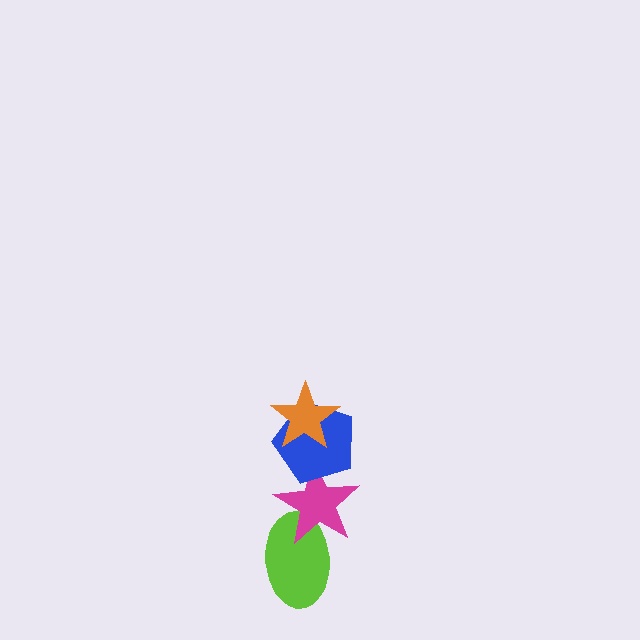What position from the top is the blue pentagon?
The blue pentagon is 2nd from the top.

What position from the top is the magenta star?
The magenta star is 3rd from the top.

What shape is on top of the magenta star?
The blue pentagon is on top of the magenta star.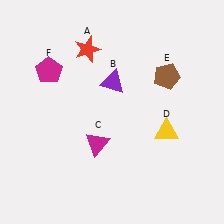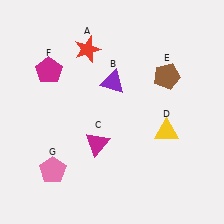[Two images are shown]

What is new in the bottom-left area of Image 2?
A pink pentagon (G) was added in the bottom-left area of Image 2.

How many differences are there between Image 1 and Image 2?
There is 1 difference between the two images.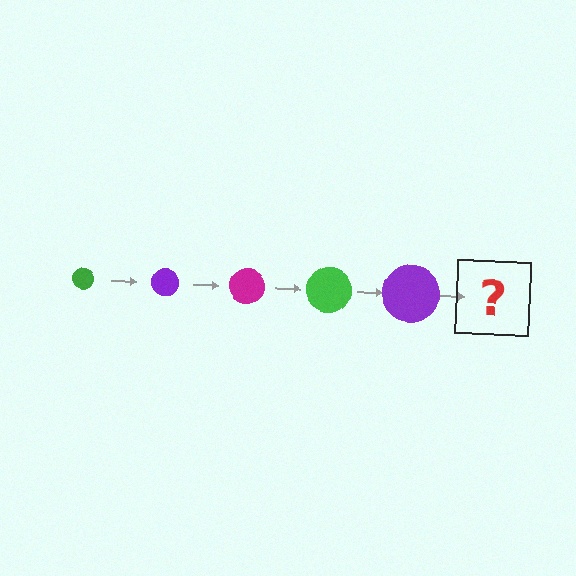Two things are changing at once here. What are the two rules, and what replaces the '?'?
The two rules are that the circle grows larger each step and the color cycles through green, purple, and magenta. The '?' should be a magenta circle, larger than the previous one.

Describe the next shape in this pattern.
It should be a magenta circle, larger than the previous one.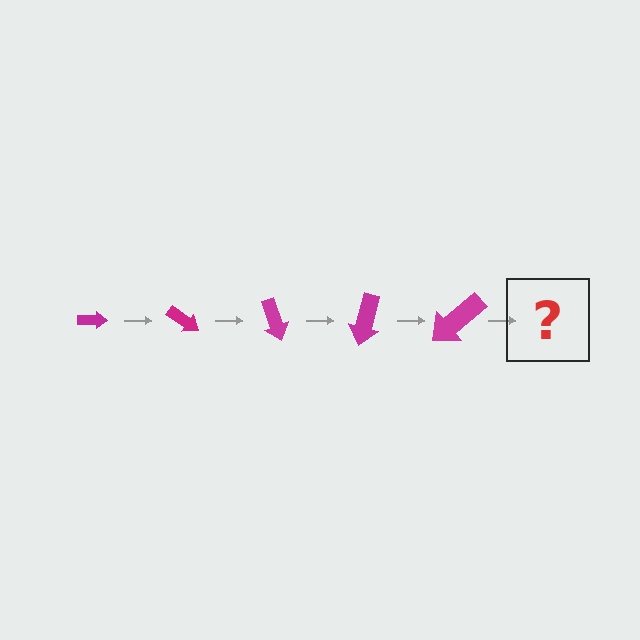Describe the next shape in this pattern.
It should be an arrow, larger than the previous one and rotated 175 degrees from the start.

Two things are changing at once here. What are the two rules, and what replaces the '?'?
The two rules are that the arrow grows larger each step and it rotates 35 degrees each step. The '?' should be an arrow, larger than the previous one and rotated 175 degrees from the start.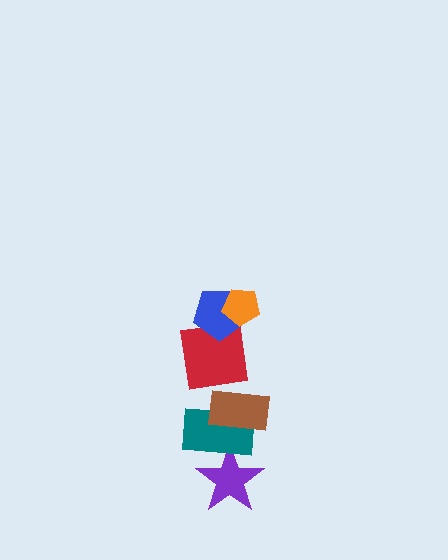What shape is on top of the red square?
The blue pentagon is on top of the red square.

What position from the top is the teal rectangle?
The teal rectangle is 5th from the top.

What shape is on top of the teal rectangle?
The brown rectangle is on top of the teal rectangle.